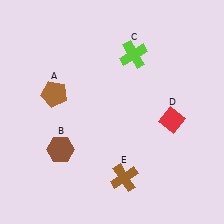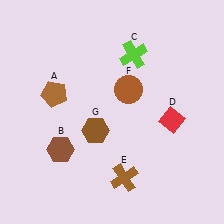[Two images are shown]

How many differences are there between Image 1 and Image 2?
There are 2 differences between the two images.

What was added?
A brown circle (F), a brown hexagon (G) were added in Image 2.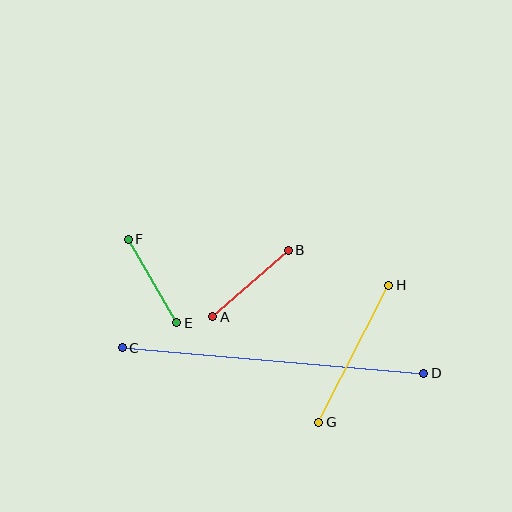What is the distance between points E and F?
The distance is approximately 97 pixels.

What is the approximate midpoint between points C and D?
The midpoint is at approximately (273, 361) pixels.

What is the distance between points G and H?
The distance is approximately 154 pixels.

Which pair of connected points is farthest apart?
Points C and D are farthest apart.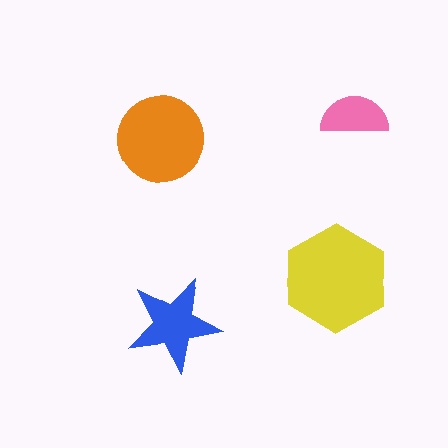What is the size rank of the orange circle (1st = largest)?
2nd.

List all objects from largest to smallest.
The yellow hexagon, the orange circle, the blue star, the pink semicircle.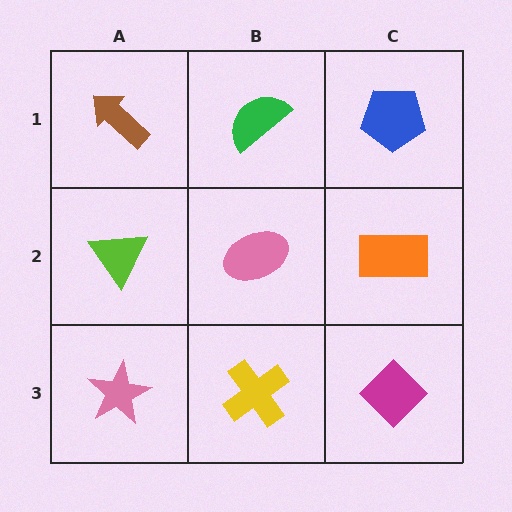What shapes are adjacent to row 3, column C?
An orange rectangle (row 2, column C), a yellow cross (row 3, column B).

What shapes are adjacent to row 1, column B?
A pink ellipse (row 2, column B), a brown arrow (row 1, column A), a blue pentagon (row 1, column C).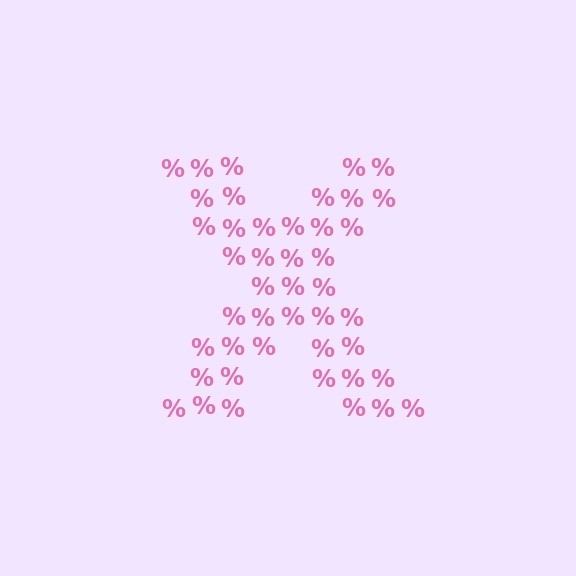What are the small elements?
The small elements are percent signs.